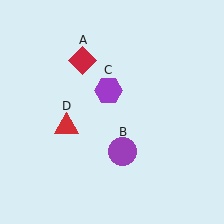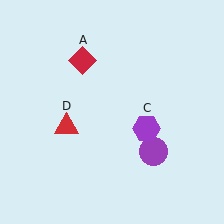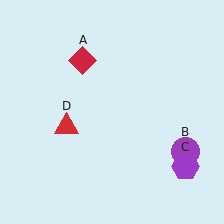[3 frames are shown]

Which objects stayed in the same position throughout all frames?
Red diamond (object A) and red triangle (object D) remained stationary.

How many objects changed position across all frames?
2 objects changed position: purple circle (object B), purple hexagon (object C).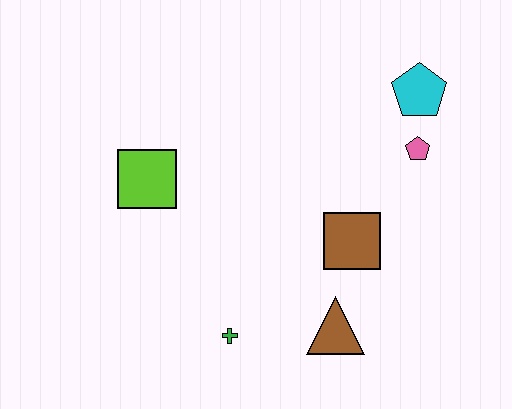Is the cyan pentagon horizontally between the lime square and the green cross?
No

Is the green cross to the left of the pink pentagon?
Yes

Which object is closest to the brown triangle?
The brown square is closest to the brown triangle.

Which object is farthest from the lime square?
The cyan pentagon is farthest from the lime square.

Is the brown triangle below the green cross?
No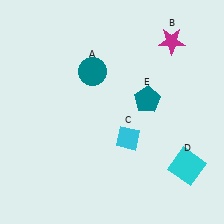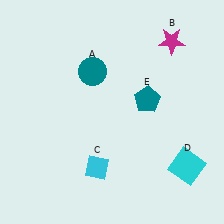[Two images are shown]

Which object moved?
The cyan diamond (C) moved left.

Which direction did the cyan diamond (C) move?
The cyan diamond (C) moved left.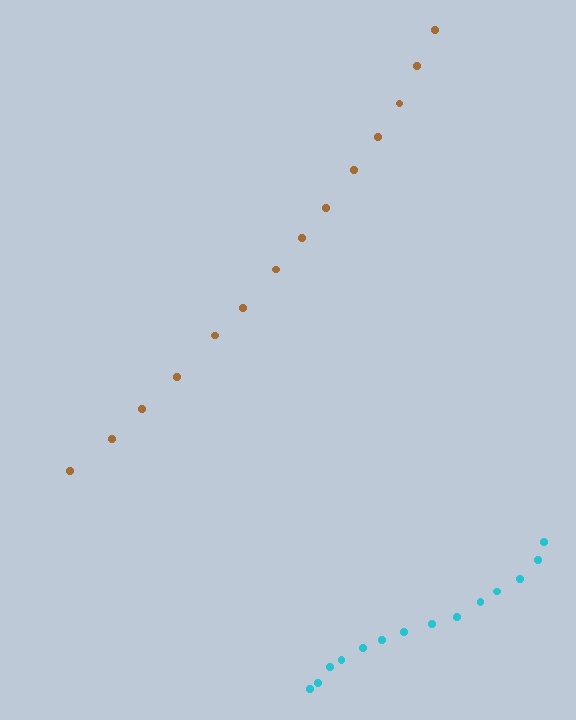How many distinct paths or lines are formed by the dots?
There are 2 distinct paths.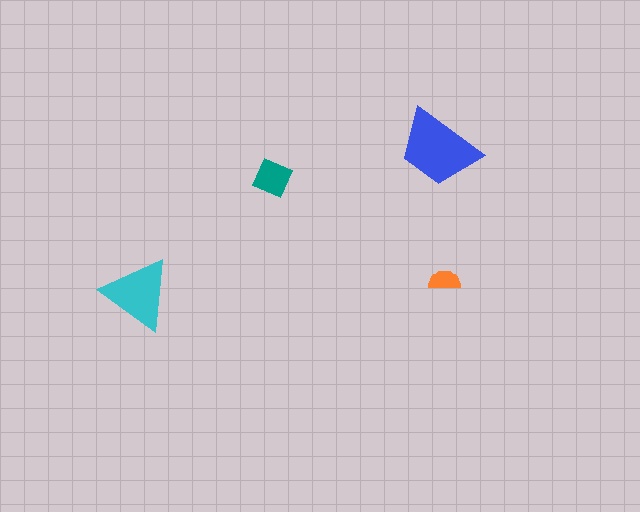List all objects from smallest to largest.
The orange semicircle, the teal square, the cyan triangle, the blue trapezoid.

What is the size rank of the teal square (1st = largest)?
3rd.